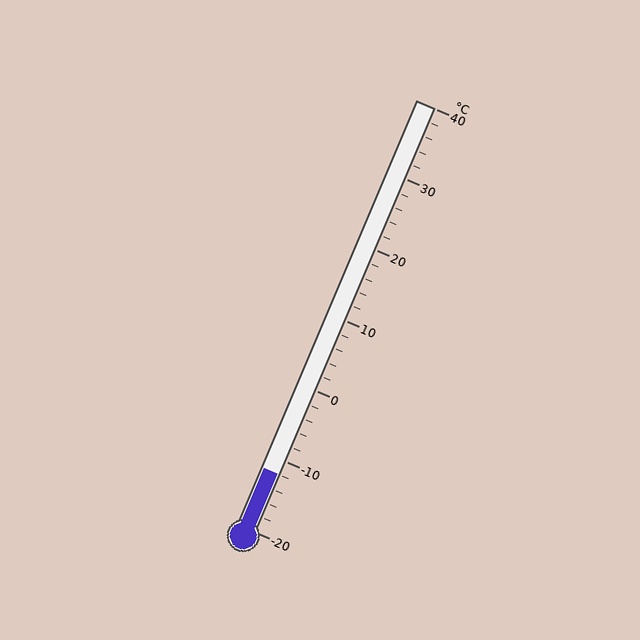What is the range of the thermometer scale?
The thermometer scale ranges from -20°C to 40°C.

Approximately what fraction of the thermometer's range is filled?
The thermometer is filled to approximately 15% of its range.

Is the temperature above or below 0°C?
The temperature is below 0°C.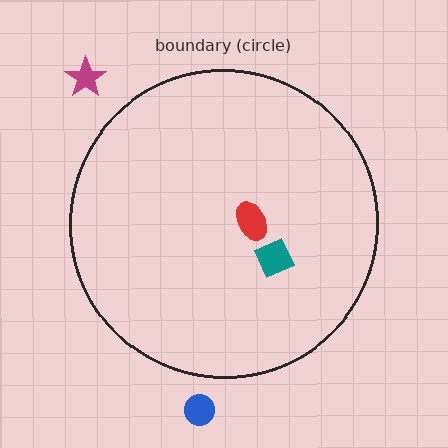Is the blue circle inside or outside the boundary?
Outside.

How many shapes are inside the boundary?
2 inside, 2 outside.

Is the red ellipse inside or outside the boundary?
Inside.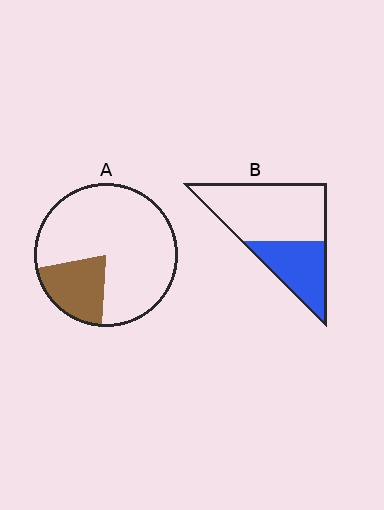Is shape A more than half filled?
No.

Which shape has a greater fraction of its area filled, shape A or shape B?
Shape B.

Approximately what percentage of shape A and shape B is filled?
A is approximately 20% and B is approximately 35%.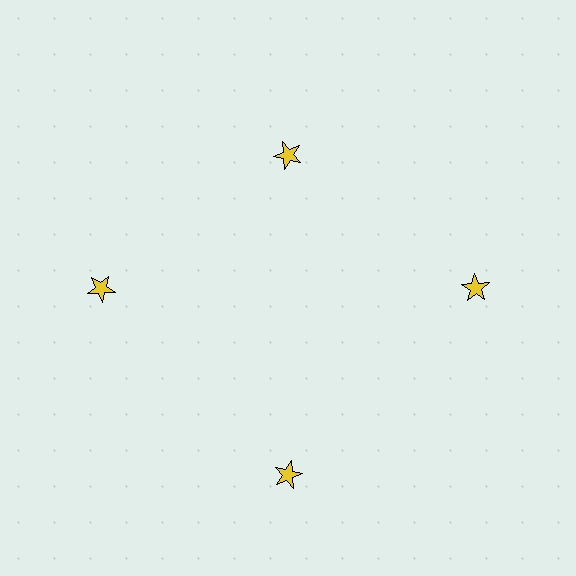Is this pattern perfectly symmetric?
No. The 4 yellow stars are arranged in a ring, but one element near the 12 o'clock position is pulled inward toward the center, breaking the 4-fold rotational symmetry.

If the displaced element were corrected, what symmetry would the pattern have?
It would have 4-fold rotational symmetry — the pattern would map onto itself every 90 degrees.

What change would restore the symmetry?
The symmetry would be restored by moving it outward, back onto the ring so that all 4 stars sit at equal angles and equal distance from the center.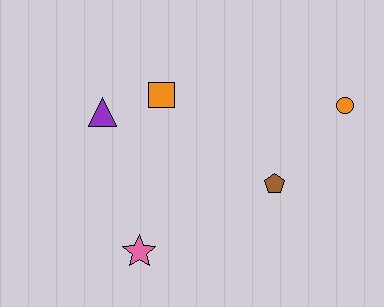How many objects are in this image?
There are 5 objects.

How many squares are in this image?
There is 1 square.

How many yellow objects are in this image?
There are no yellow objects.